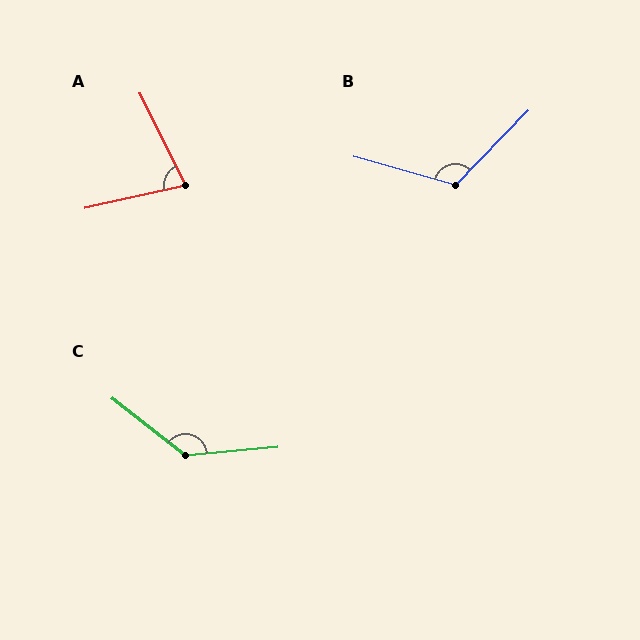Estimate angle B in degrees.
Approximately 119 degrees.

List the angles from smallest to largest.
A (76°), B (119°), C (137°).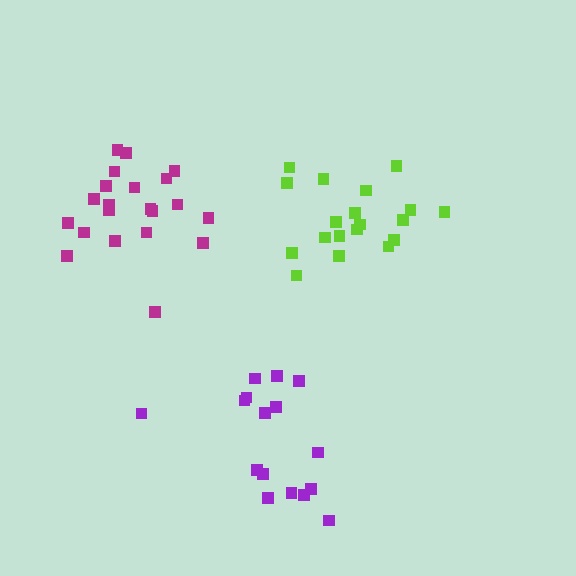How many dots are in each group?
Group 1: 16 dots, Group 2: 19 dots, Group 3: 21 dots (56 total).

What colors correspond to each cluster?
The clusters are colored: purple, lime, magenta.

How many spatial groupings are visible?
There are 3 spatial groupings.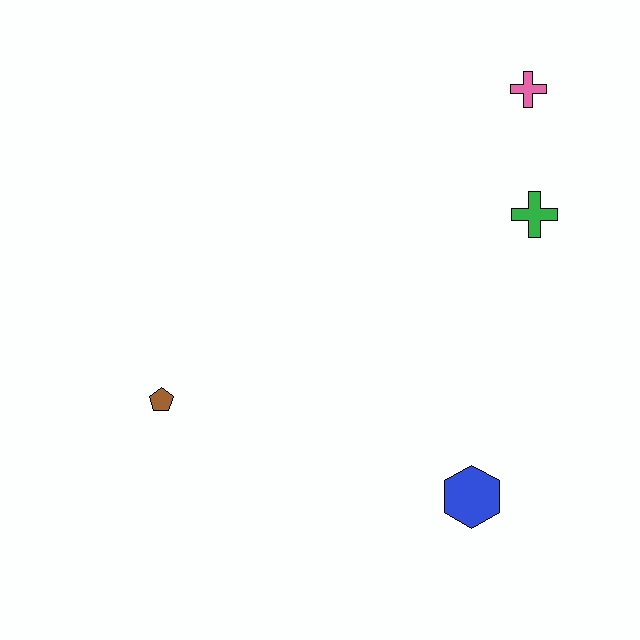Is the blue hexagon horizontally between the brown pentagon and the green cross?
Yes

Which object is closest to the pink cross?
The green cross is closest to the pink cross.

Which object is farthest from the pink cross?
The brown pentagon is farthest from the pink cross.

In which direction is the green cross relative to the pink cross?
The green cross is below the pink cross.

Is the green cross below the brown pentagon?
No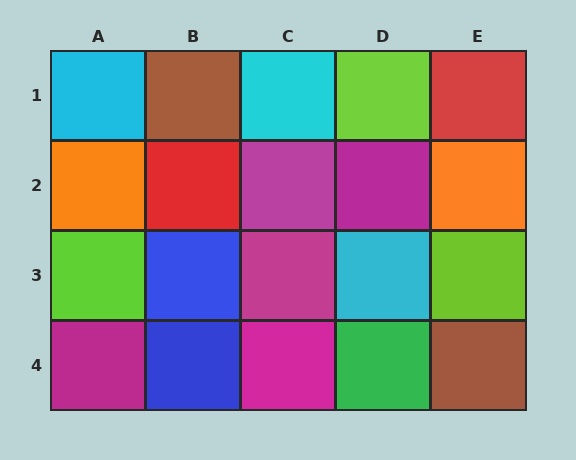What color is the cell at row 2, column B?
Red.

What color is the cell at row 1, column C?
Cyan.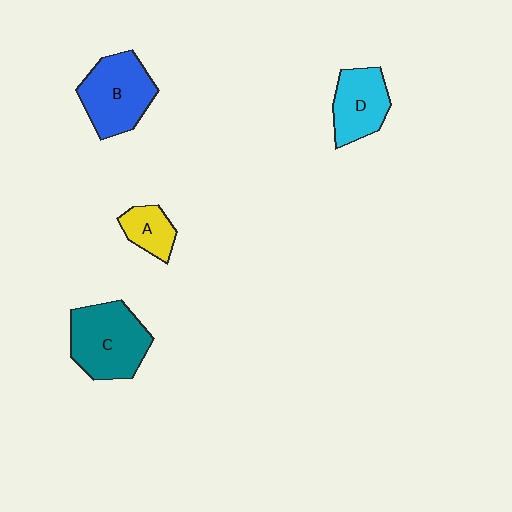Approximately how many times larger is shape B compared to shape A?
Approximately 2.1 times.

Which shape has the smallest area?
Shape A (yellow).